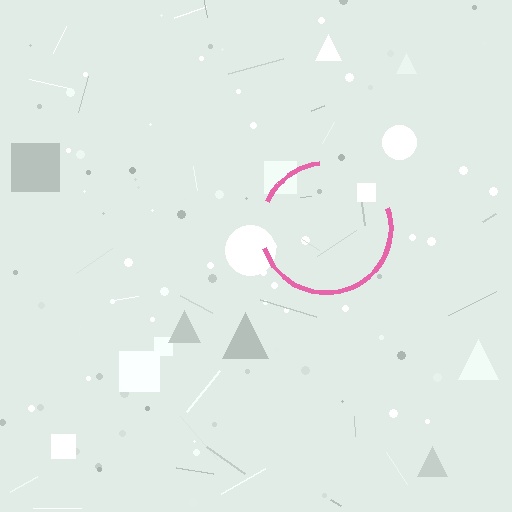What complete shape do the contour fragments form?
The contour fragments form a circle.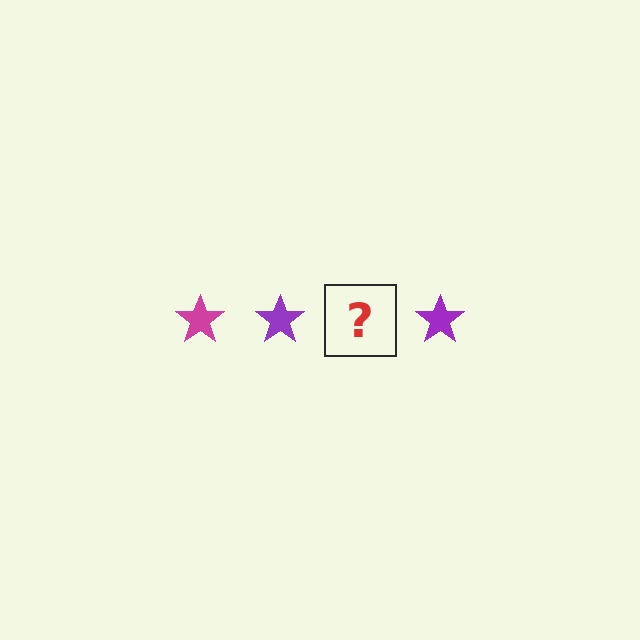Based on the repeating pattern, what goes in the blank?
The blank should be a magenta star.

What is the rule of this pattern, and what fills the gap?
The rule is that the pattern cycles through magenta, purple stars. The gap should be filled with a magenta star.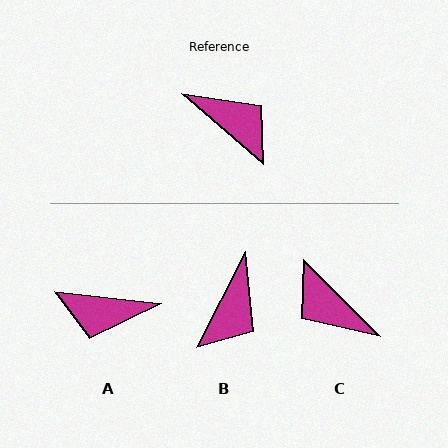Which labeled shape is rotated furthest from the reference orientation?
C, about 176 degrees away.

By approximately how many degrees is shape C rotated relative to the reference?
Approximately 176 degrees counter-clockwise.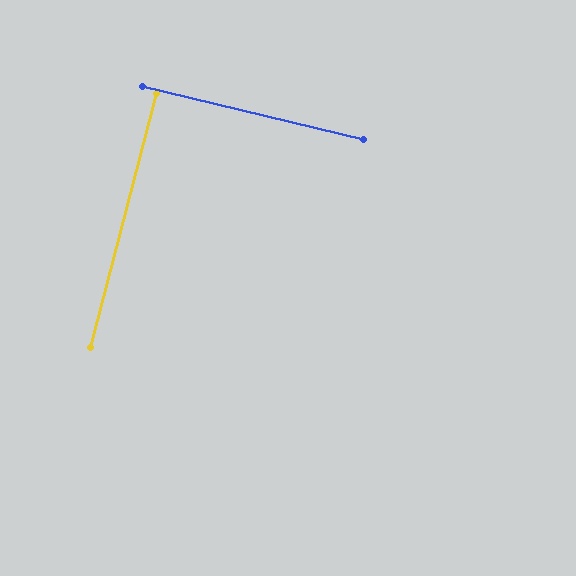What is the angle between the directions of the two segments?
Approximately 89 degrees.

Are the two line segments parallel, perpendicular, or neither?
Perpendicular — they meet at approximately 89°.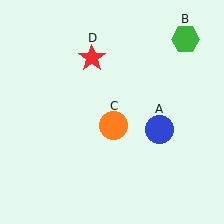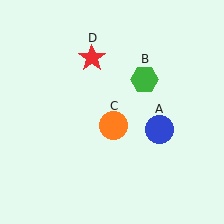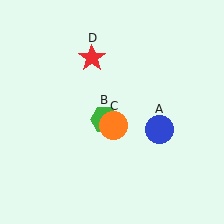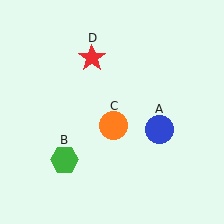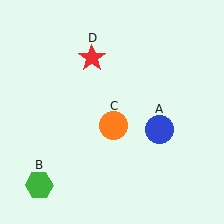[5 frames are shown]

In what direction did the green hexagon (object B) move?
The green hexagon (object B) moved down and to the left.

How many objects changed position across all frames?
1 object changed position: green hexagon (object B).